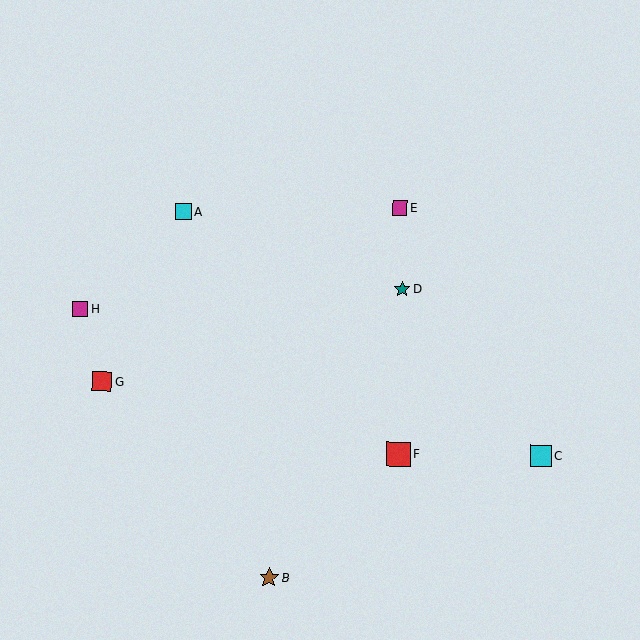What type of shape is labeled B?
Shape B is a brown star.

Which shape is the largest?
The red square (labeled F) is the largest.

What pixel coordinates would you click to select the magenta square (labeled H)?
Click at (80, 309) to select the magenta square H.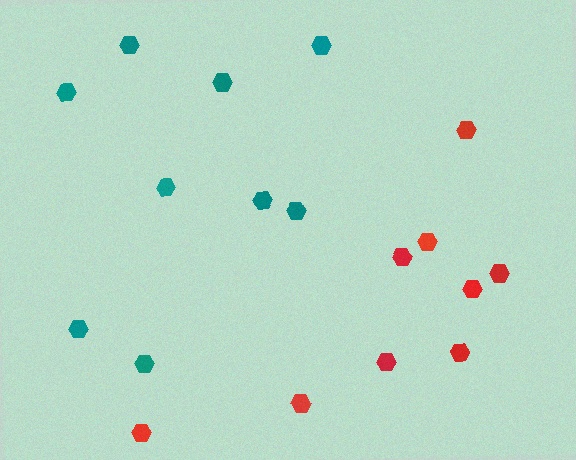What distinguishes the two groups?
There are 2 groups: one group of red hexagons (9) and one group of teal hexagons (9).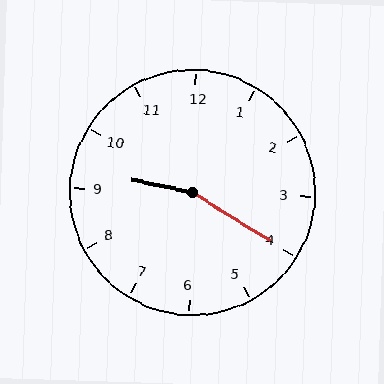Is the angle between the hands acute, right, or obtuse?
It is obtuse.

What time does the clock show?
9:20.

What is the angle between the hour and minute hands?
Approximately 160 degrees.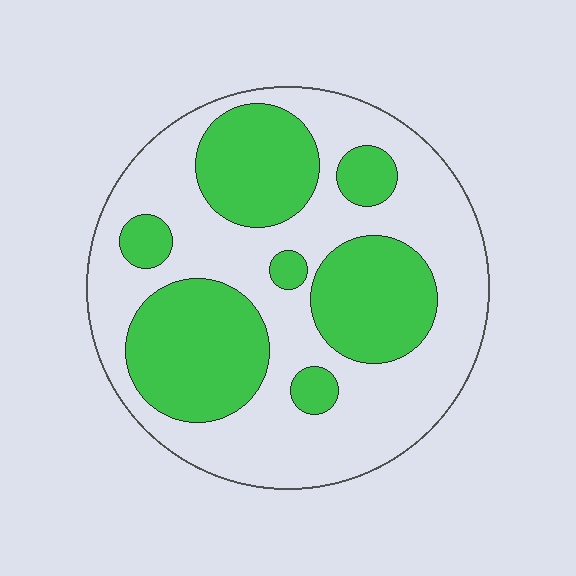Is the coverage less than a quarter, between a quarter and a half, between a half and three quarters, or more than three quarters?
Between a quarter and a half.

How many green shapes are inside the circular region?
7.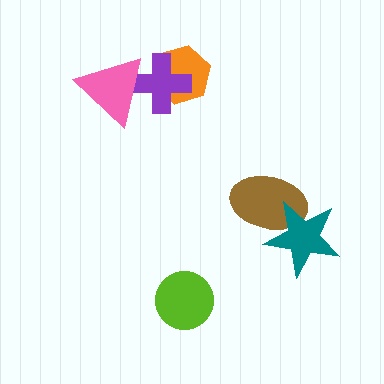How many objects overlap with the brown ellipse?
1 object overlaps with the brown ellipse.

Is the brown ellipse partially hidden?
Yes, it is partially covered by another shape.